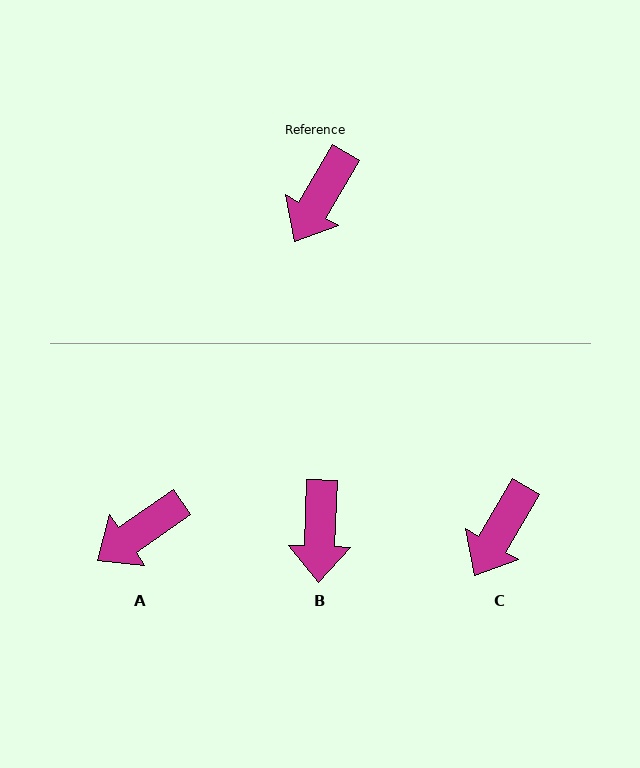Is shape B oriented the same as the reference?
No, it is off by about 28 degrees.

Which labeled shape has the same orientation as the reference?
C.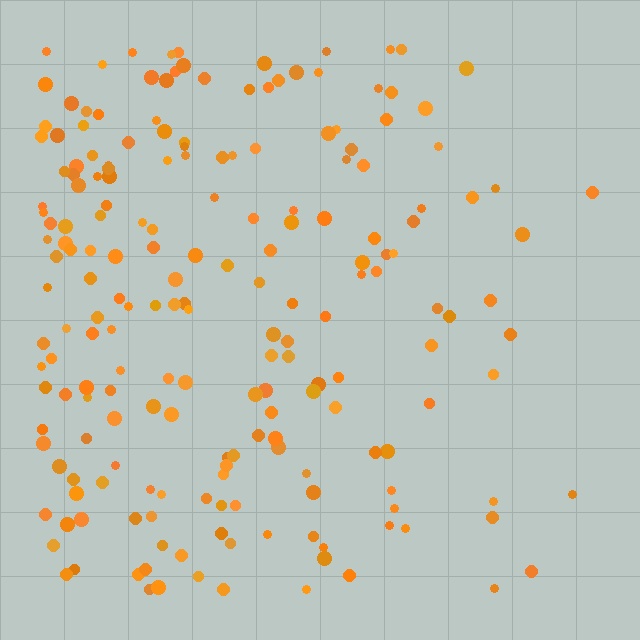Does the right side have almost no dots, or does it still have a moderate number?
Still a moderate number, just noticeably fewer than the left.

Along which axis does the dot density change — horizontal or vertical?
Horizontal.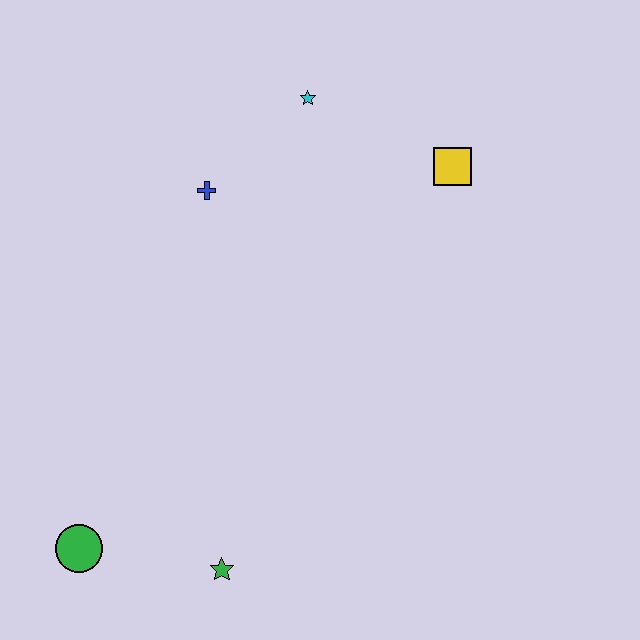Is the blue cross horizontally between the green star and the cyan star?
No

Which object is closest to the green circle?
The green star is closest to the green circle.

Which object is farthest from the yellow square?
The green circle is farthest from the yellow square.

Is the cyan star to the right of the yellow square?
No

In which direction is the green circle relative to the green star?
The green circle is to the left of the green star.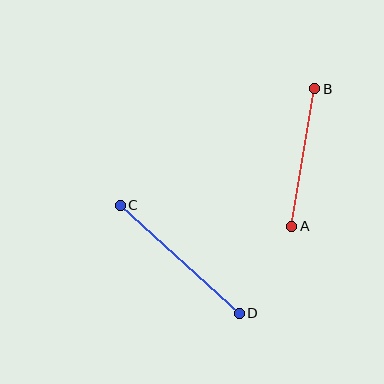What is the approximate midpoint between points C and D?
The midpoint is at approximately (180, 259) pixels.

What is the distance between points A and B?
The distance is approximately 140 pixels.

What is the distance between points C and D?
The distance is approximately 160 pixels.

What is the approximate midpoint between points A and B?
The midpoint is at approximately (303, 158) pixels.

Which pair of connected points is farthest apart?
Points C and D are farthest apart.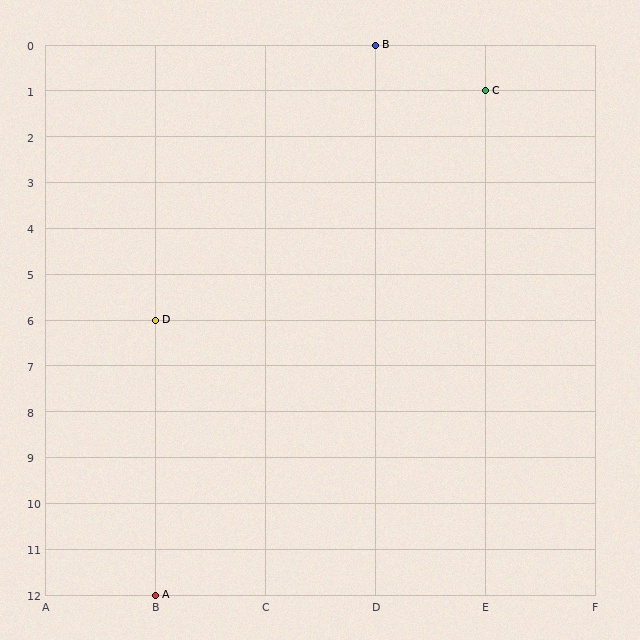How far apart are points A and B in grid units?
Points A and B are 2 columns and 12 rows apart (about 12.2 grid units diagonally).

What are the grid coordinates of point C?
Point C is at grid coordinates (E, 1).